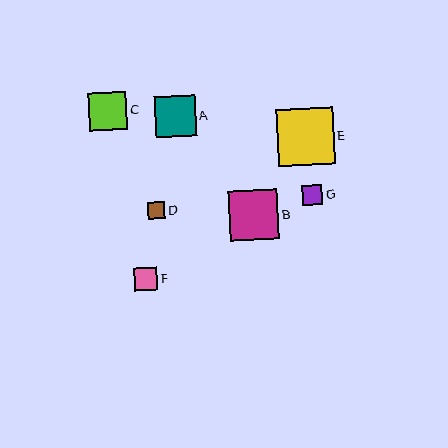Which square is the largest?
Square E is the largest with a size of approximately 57 pixels.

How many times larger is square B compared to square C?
Square B is approximately 1.3 times the size of square C.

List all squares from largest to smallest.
From largest to smallest: E, B, A, C, F, G, D.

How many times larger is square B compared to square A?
Square B is approximately 1.2 times the size of square A.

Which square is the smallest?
Square D is the smallest with a size of approximately 17 pixels.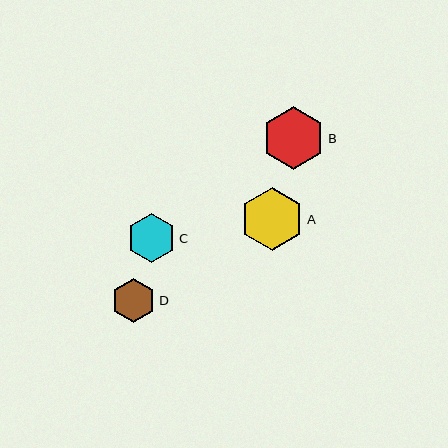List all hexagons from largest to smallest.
From largest to smallest: A, B, C, D.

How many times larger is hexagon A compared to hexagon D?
Hexagon A is approximately 1.4 times the size of hexagon D.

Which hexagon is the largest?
Hexagon A is the largest with a size of approximately 63 pixels.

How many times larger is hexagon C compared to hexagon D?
Hexagon C is approximately 1.1 times the size of hexagon D.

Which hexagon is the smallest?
Hexagon D is the smallest with a size of approximately 44 pixels.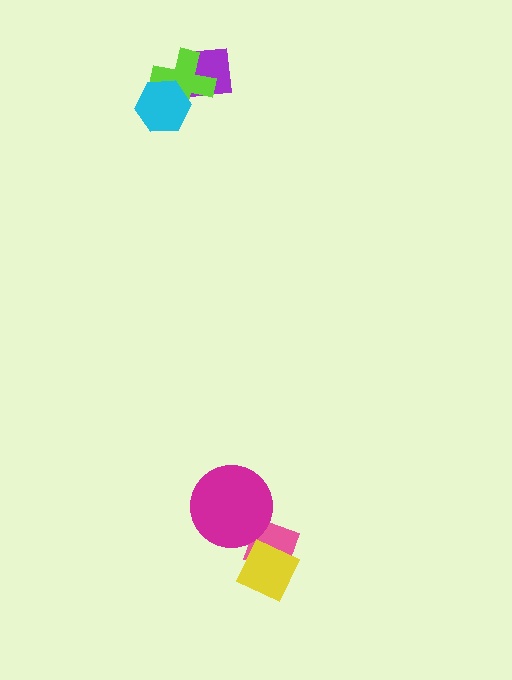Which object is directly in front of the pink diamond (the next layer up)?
The yellow diamond is directly in front of the pink diamond.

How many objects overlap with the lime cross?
2 objects overlap with the lime cross.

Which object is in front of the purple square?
The lime cross is in front of the purple square.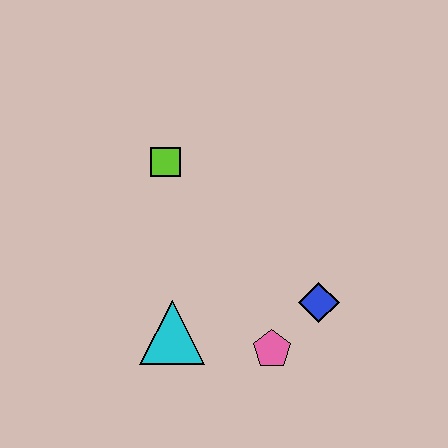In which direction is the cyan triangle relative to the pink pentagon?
The cyan triangle is to the left of the pink pentagon.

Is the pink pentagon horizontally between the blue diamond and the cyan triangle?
Yes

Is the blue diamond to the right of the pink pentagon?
Yes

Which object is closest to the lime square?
The cyan triangle is closest to the lime square.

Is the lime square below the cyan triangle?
No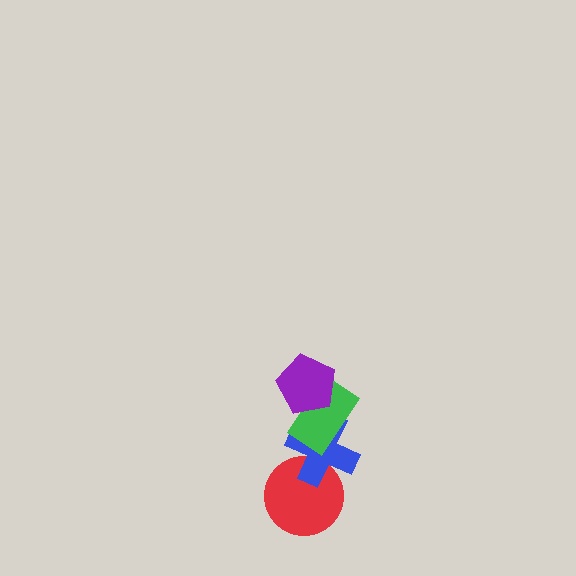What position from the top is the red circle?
The red circle is 4th from the top.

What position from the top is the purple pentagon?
The purple pentagon is 1st from the top.